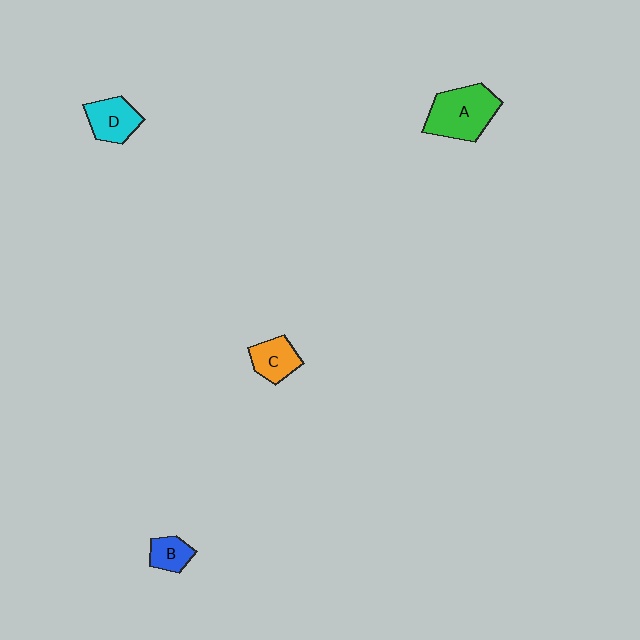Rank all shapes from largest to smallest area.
From largest to smallest: A (green), D (cyan), C (orange), B (blue).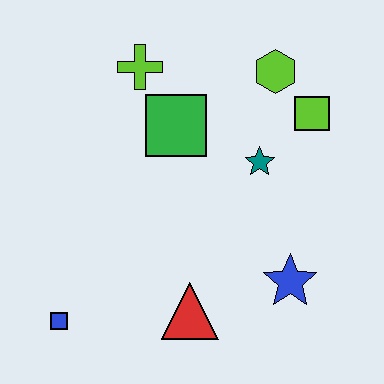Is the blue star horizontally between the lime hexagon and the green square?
No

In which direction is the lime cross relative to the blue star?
The lime cross is above the blue star.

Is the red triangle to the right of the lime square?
No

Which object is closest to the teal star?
The lime square is closest to the teal star.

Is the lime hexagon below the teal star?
No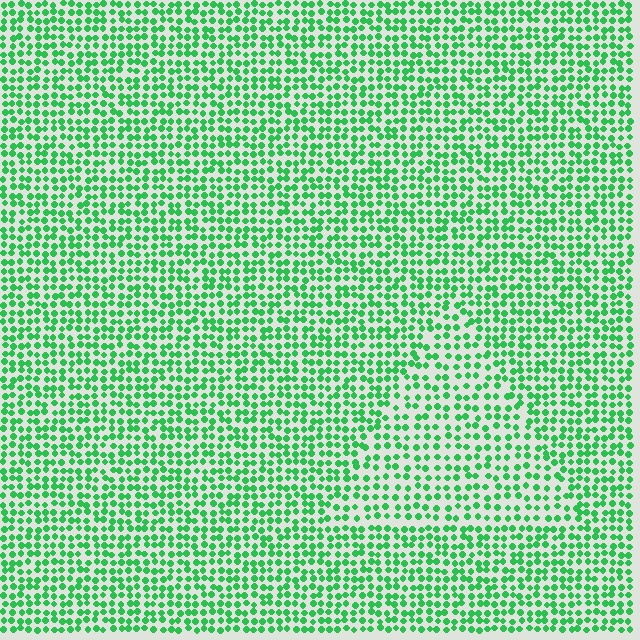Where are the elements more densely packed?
The elements are more densely packed outside the triangle boundary.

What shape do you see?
I see a triangle.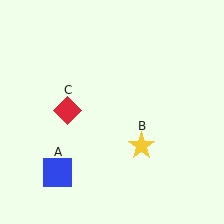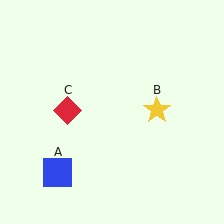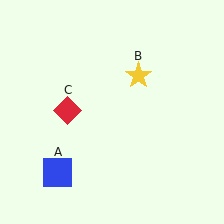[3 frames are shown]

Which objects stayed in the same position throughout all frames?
Blue square (object A) and red diamond (object C) remained stationary.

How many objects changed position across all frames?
1 object changed position: yellow star (object B).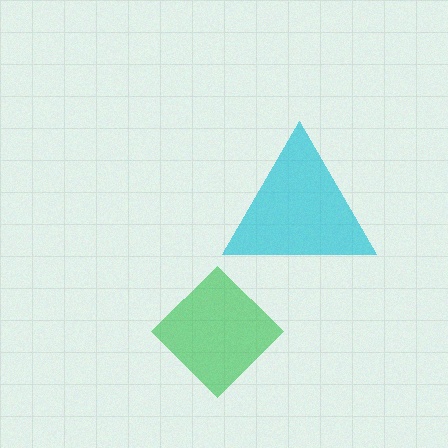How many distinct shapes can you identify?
There are 2 distinct shapes: a green diamond, a cyan triangle.